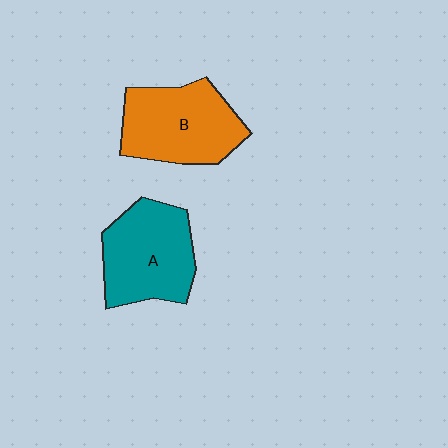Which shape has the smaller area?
Shape A (teal).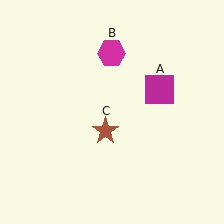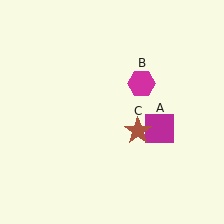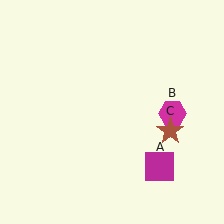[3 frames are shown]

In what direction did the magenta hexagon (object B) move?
The magenta hexagon (object B) moved down and to the right.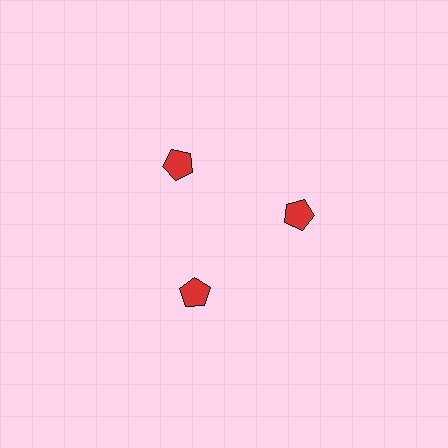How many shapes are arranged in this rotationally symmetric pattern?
There are 3 shapes, arranged in 3 groups of 1.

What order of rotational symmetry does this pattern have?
This pattern has 3-fold rotational symmetry.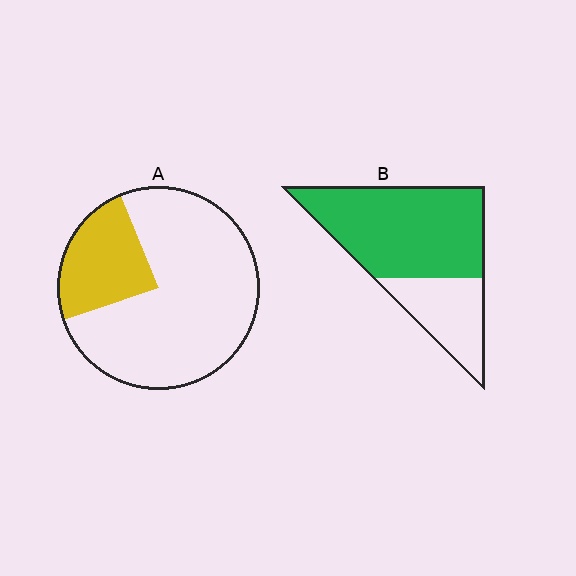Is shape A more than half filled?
No.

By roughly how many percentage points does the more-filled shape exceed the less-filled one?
By roughly 45 percentage points (B over A).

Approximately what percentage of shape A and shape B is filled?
A is approximately 25% and B is approximately 70%.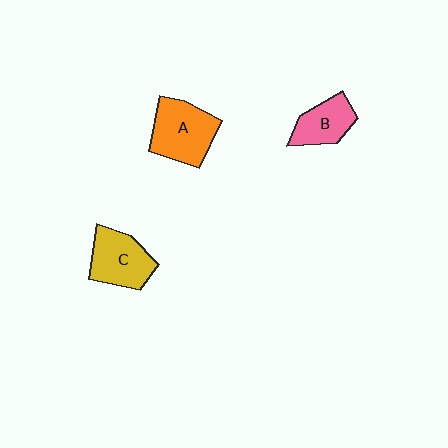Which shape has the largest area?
Shape A (orange).